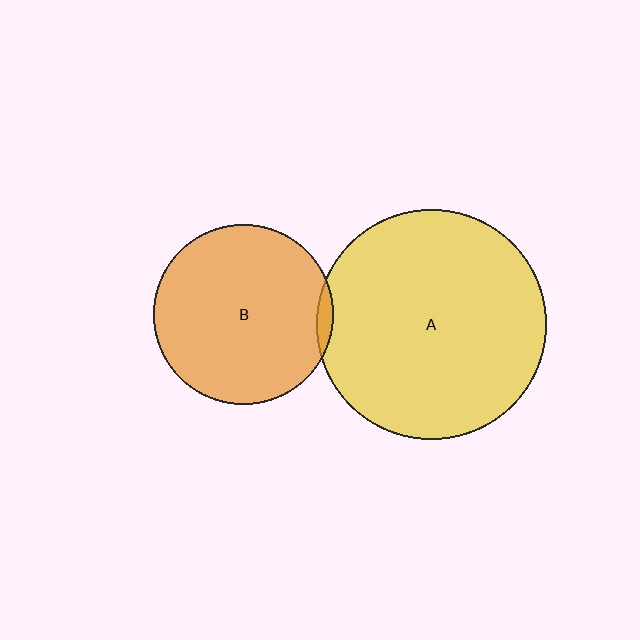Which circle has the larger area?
Circle A (yellow).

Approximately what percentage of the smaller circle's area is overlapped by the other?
Approximately 5%.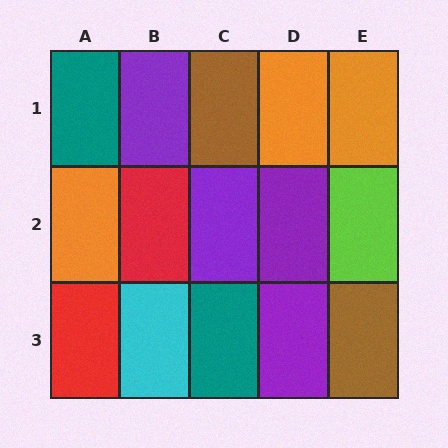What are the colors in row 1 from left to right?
Teal, purple, brown, orange, orange.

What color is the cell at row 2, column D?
Purple.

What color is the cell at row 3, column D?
Purple.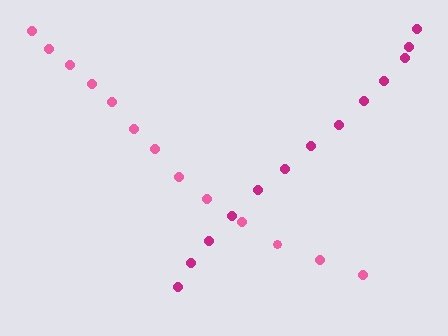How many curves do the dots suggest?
There are 2 distinct paths.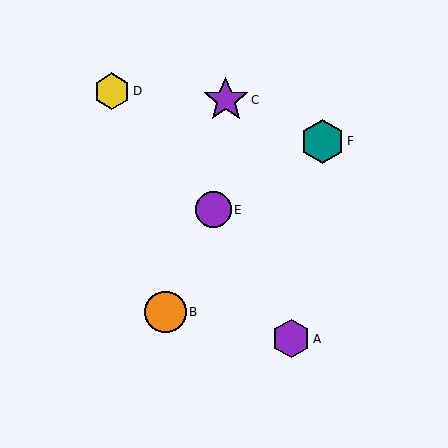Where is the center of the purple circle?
The center of the purple circle is at (213, 210).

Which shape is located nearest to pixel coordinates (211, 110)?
The purple star (labeled C) at (226, 100) is nearest to that location.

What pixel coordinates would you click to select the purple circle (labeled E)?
Click at (213, 210) to select the purple circle E.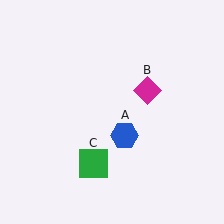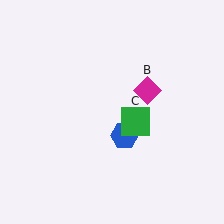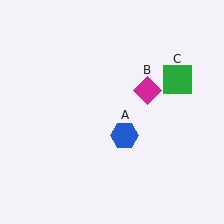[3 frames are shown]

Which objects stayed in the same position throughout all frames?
Blue hexagon (object A) and magenta diamond (object B) remained stationary.